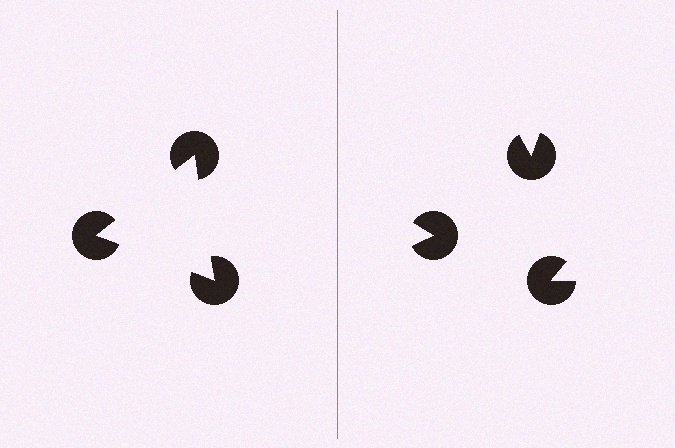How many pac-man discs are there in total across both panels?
6 — 3 on each side.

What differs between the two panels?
The pac-man discs are positioned identically on both sides; only the wedge orientations differ. On the left they align to a triangle; on the right they are misaligned.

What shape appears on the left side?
An illusory triangle.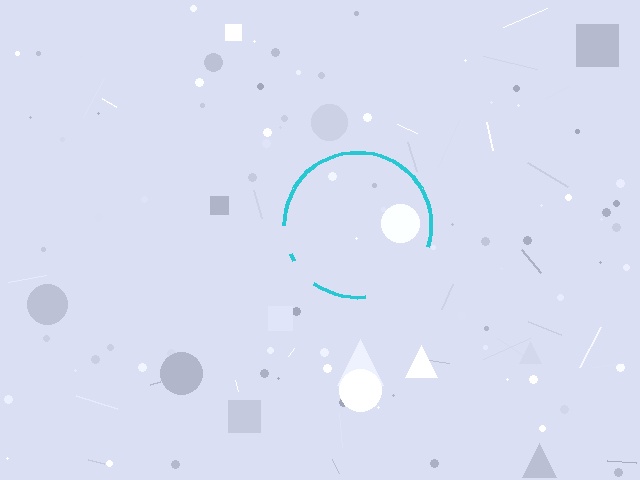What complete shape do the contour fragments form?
The contour fragments form a circle.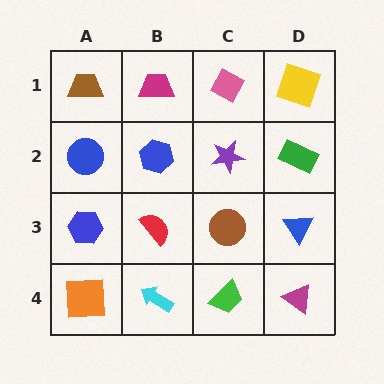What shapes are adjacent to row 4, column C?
A brown circle (row 3, column C), a cyan arrow (row 4, column B), a magenta triangle (row 4, column D).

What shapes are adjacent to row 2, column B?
A magenta trapezoid (row 1, column B), a red semicircle (row 3, column B), a blue circle (row 2, column A), a purple star (row 2, column C).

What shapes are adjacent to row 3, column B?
A blue hexagon (row 2, column B), a cyan arrow (row 4, column B), a blue hexagon (row 3, column A), a brown circle (row 3, column C).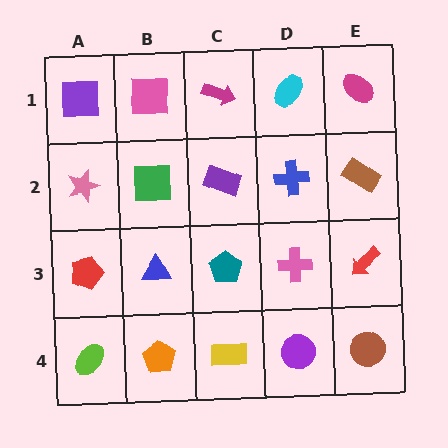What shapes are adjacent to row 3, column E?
A brown rectangle (row 2, column E), a brown circle (row 4, column E), a pink cross (row 3, column D).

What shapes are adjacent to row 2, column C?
A magenta arrow (row 1, column C), a teal pentagon (row 3, column C), a green square (row 2, column B), a blue cross (row 2, column D).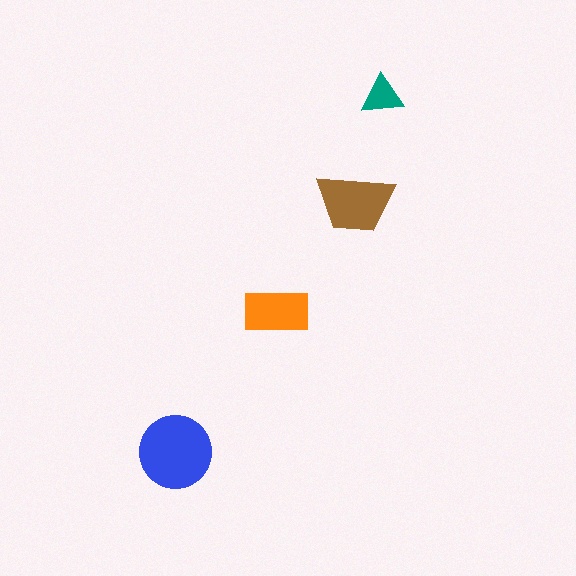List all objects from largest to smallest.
The blue circle, the brown trapezoid, the orange rectangle, the teal triangle.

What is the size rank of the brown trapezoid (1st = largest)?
2nd.